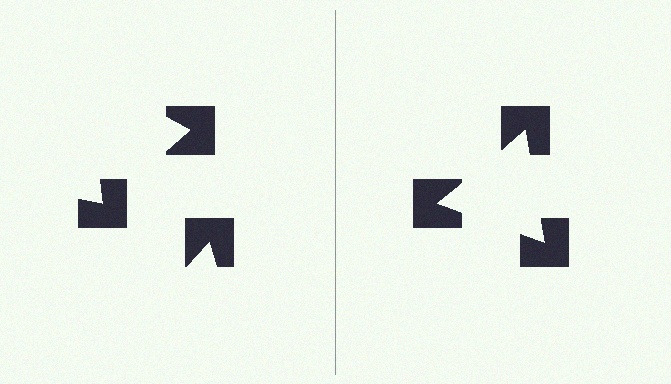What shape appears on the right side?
An illusory triangle.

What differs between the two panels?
The notched squares are positioned identically on both sides; only the wedge orientations differ. On the right they align to a triangle; on the left they are misaligned.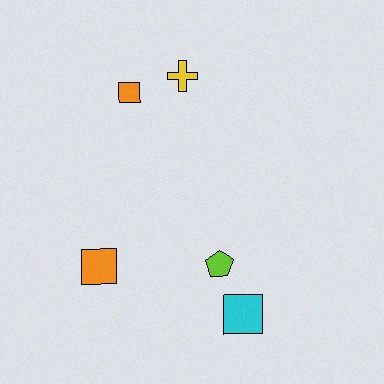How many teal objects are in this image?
There are no teal objects.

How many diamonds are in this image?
There are no diamonds.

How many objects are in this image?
There are 5 objects.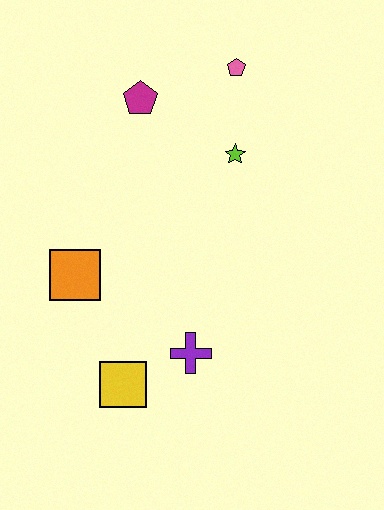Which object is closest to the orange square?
The yellow square is closest to the orange square.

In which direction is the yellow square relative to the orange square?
The yellow square is below the orange square.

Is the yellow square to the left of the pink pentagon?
Yes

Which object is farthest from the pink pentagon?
The yellow square is farthest from the pink pentagon.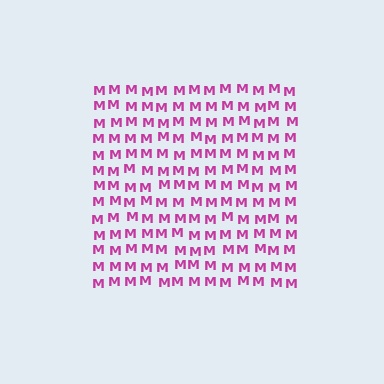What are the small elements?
The small elements are letter M's.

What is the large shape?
The large shape is a square.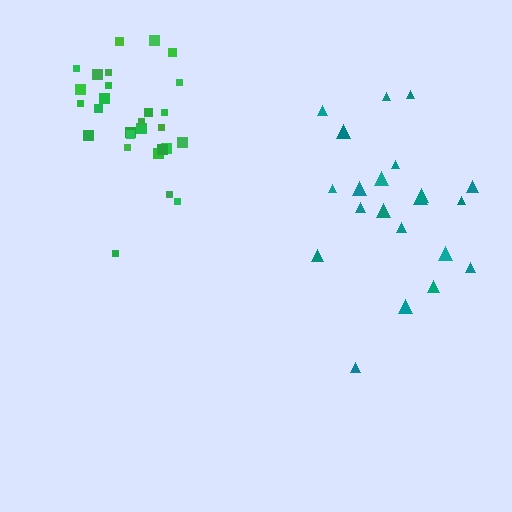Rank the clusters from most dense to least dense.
green, teal.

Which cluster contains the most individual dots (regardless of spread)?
Green (28).